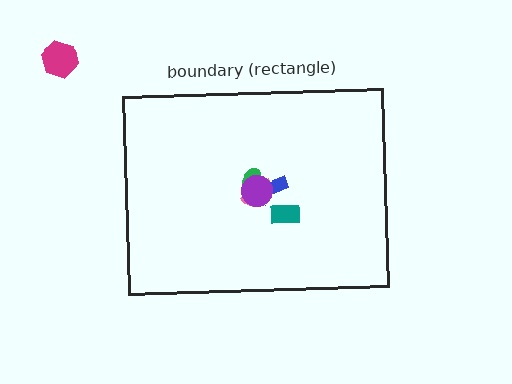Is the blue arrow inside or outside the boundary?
Inside.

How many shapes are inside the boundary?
5 inside, 1 outside.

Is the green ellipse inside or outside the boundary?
Inside.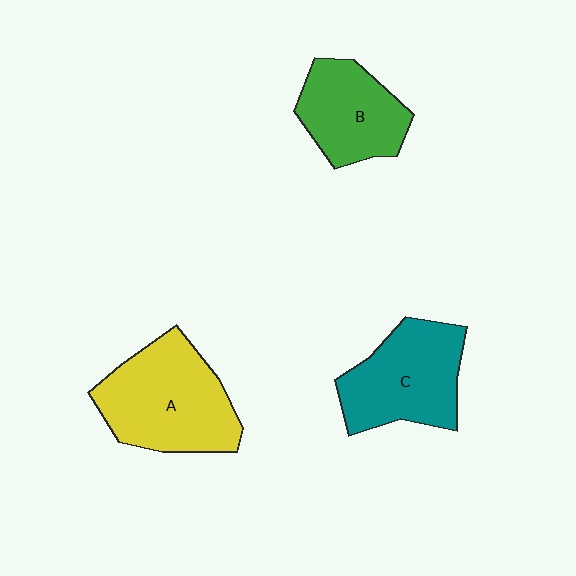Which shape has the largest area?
Shape A (yellow).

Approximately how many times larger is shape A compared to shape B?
Approximately 1.4 times.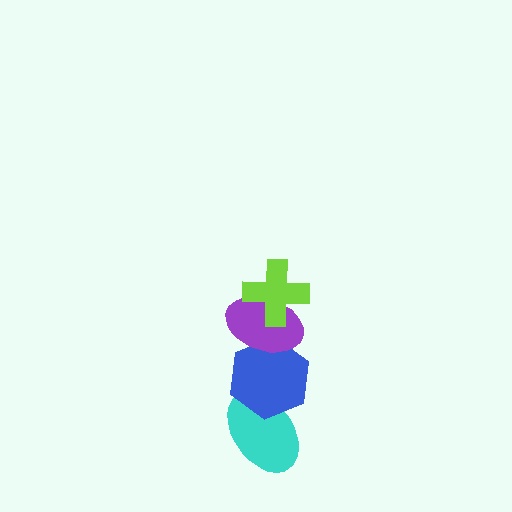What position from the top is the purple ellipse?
The purple ellipse is 2nd from the top.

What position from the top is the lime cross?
The lime cross is 1st from the top.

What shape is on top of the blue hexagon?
The purple ellipse is on top of the blue hexagon.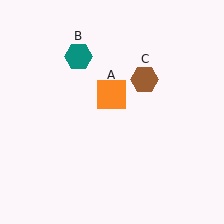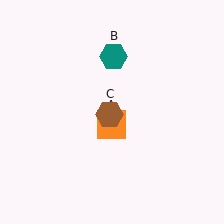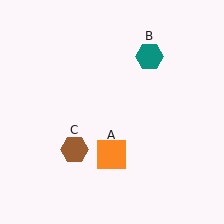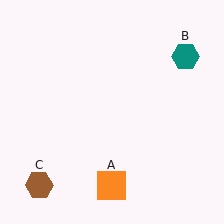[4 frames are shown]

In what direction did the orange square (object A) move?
The orange square (object A) moved down.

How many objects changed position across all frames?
3 objects changed position: orange square (object A), teal hexagon (object B), brown hexagon (object C).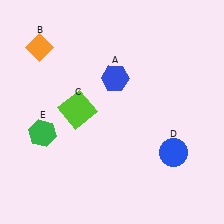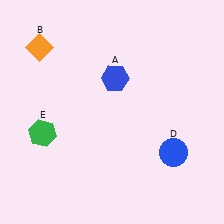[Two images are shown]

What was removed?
The lime square (C) was removed in Image 2.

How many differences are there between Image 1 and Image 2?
There is 1 difference between the two images.